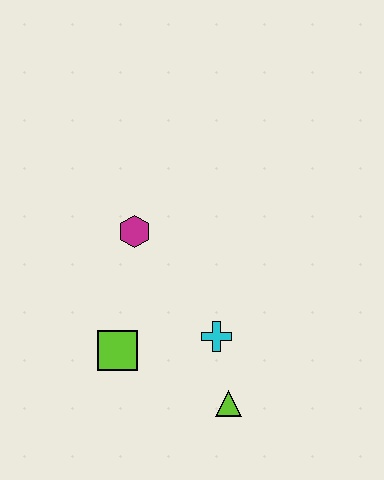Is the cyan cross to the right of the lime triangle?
No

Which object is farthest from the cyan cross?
The magenta hexagon is farthest from the cyan cross.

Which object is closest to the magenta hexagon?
The lime square is closest to the magenta hexagon.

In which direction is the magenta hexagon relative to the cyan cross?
The magenta hexagon is above the cyan cross.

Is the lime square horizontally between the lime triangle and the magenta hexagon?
No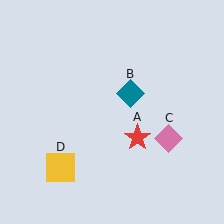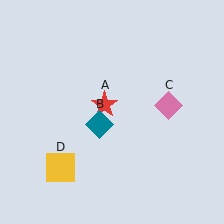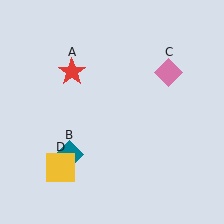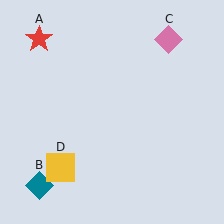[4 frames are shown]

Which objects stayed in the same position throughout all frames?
Yellow square (object D) remained stationary.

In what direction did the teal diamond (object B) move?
The teal diamond (object B) moved down and to the left.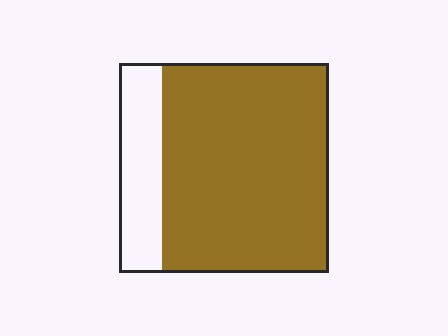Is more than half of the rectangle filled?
Yes.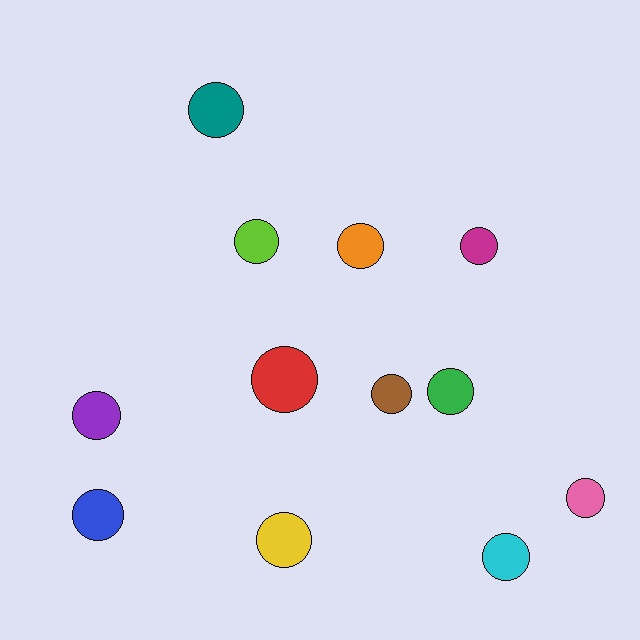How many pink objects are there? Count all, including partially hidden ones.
There is 1 pink object.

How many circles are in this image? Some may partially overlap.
There are 12 circles.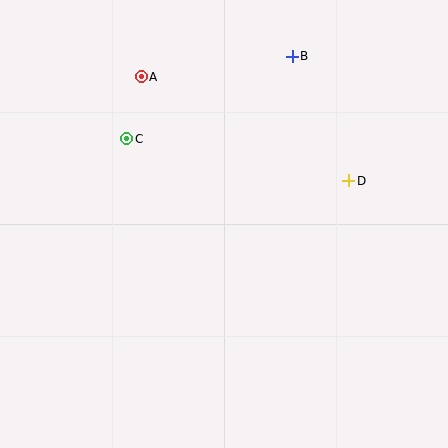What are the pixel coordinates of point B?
Point B is at (292, 56).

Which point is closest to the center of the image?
Point C at (127, 139) is closest to the center.